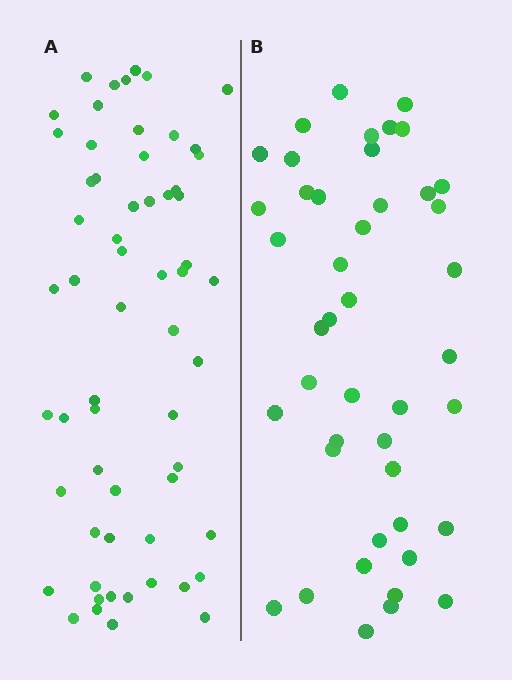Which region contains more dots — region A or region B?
Region A (the left region) has more dots.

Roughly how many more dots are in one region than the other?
Region A has approximately 15 more dots than region B.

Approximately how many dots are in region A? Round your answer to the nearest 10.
About 60 dots.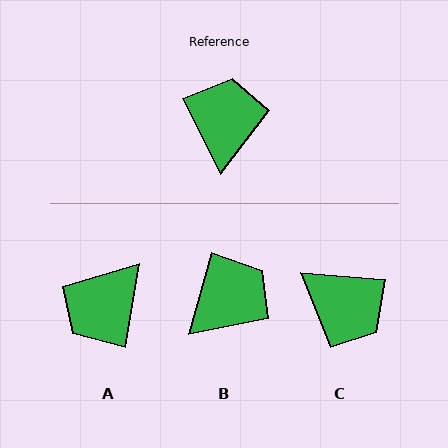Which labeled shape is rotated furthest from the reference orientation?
A, about 143 degrees away.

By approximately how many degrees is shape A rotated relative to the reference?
Approximately 143 degrees counter-clockwise.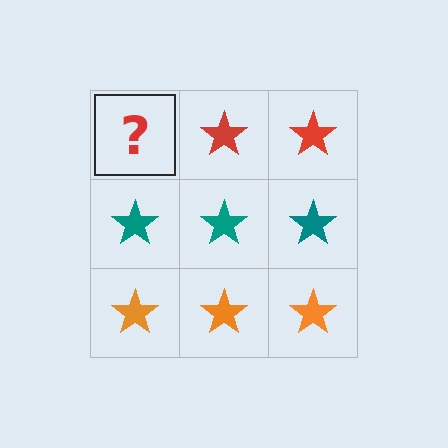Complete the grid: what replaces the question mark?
The question mark should be replaced with a red star.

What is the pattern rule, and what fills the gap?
The rule is that each row has a consistent color. The gap should be filled with a red star.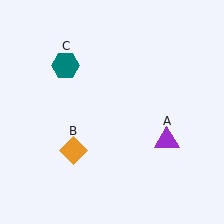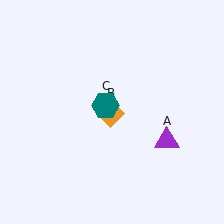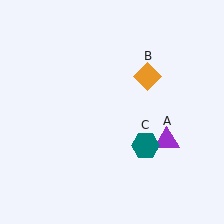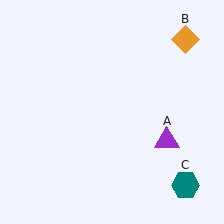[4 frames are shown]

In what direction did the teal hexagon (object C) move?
The teal hexagon (object C) moved down and to the right.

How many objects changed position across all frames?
2 objects changed position: orange diamond (object B), teal hexagon (object C).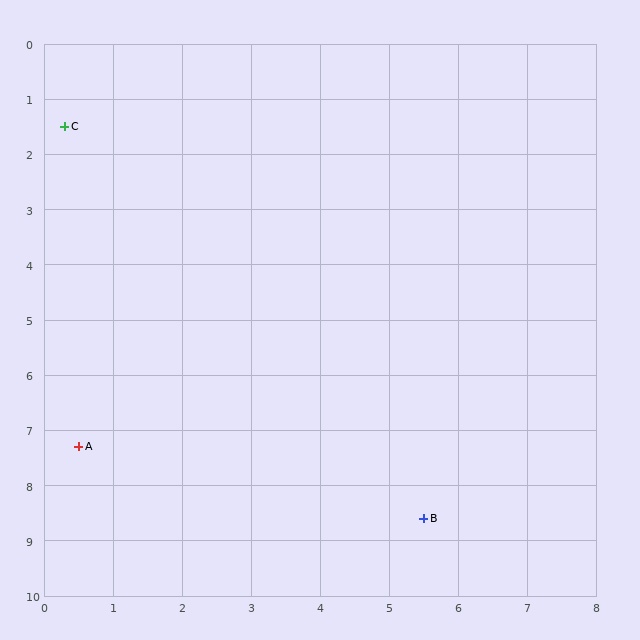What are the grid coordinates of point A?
Point A is at approximately (0.5, 7.3).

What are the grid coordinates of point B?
Point B is at approximately (5.5, 8.6).